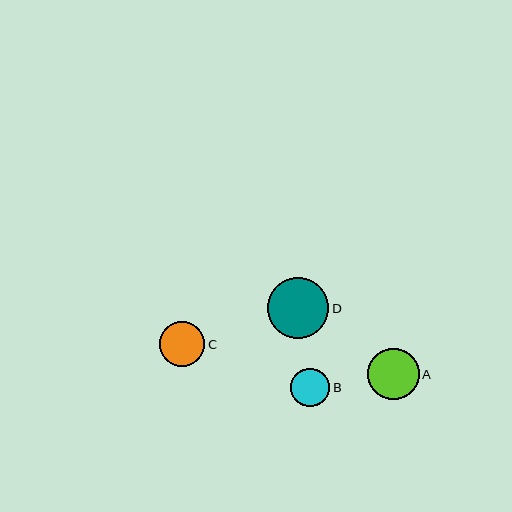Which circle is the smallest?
Circle B is the smallest with a size of approximately 39 pixels.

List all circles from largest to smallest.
From largest to smallest: D, A, C, B.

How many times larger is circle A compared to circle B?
Circle A is approximately 1.3 times the size of circle B.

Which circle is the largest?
Circle D is the largest with a size of approximately 61 pixels.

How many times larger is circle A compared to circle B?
Circle A is approximately 1.3 times the size of circle B.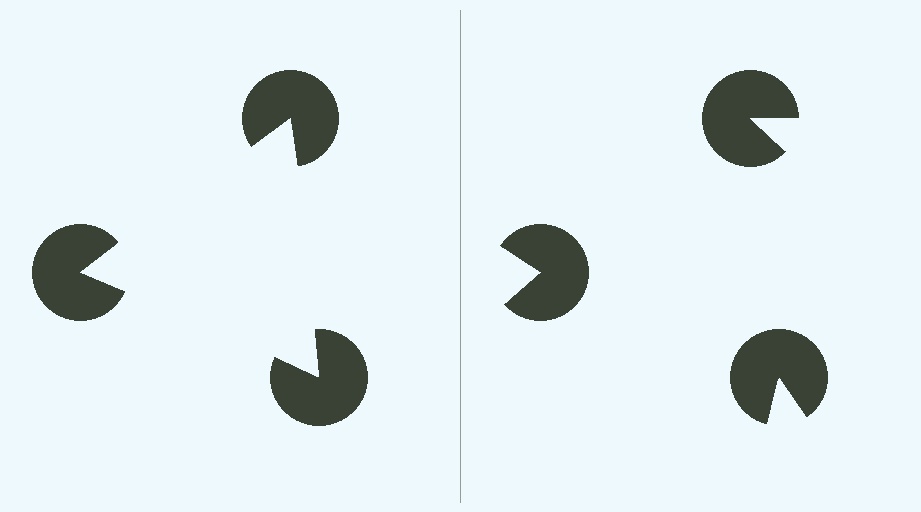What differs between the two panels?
The pac-man discs are positioned identically on both sides; only the wedge orientations differ. On the left they align to a triangle; on the right they are misaligned.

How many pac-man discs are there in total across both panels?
6 — 3 on each side.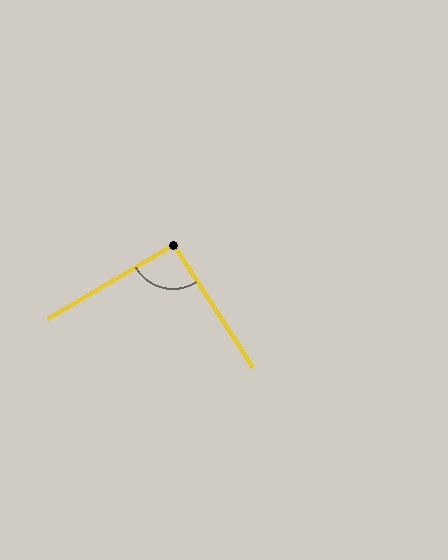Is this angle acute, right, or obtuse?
It is approximately a right angle.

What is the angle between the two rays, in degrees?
Approximately 93 degrees.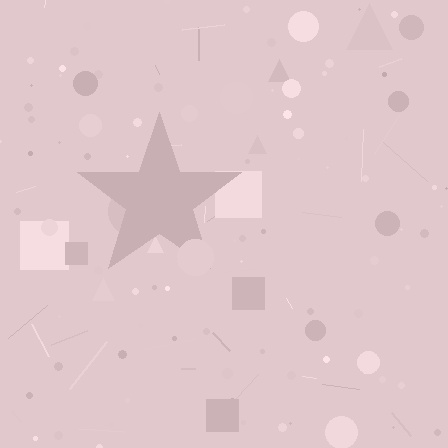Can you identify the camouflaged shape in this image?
The camouflaged shape is a star.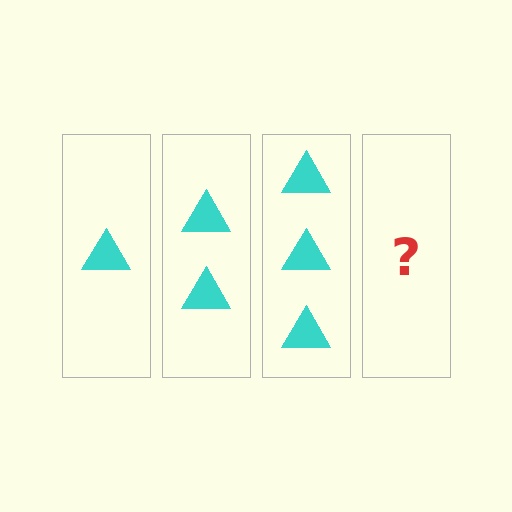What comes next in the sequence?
The next element should be 4 triangles.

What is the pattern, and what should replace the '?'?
The pattern is that each step adds one more triangle. The '?' should be 4 triangles.